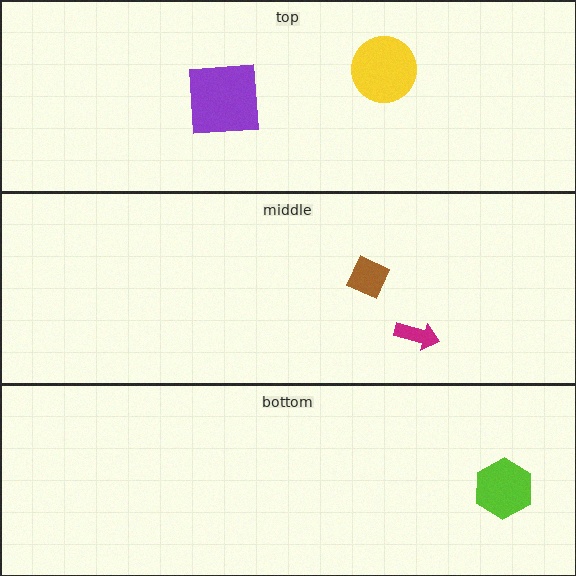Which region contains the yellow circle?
The top region.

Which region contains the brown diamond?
The middle region.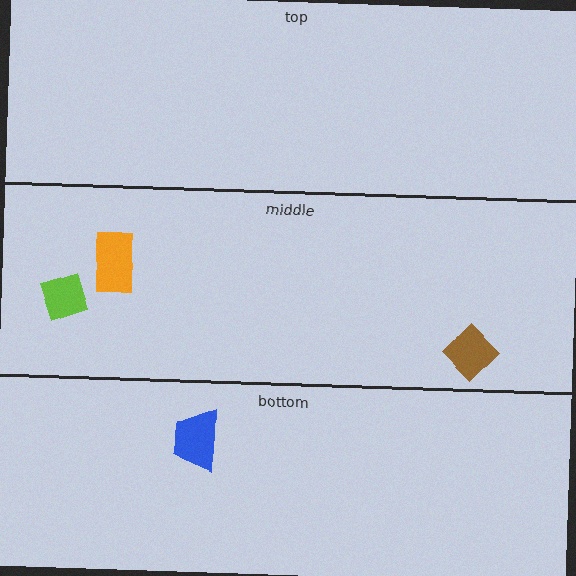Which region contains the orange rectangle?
The middle region.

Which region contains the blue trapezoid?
The bottom region.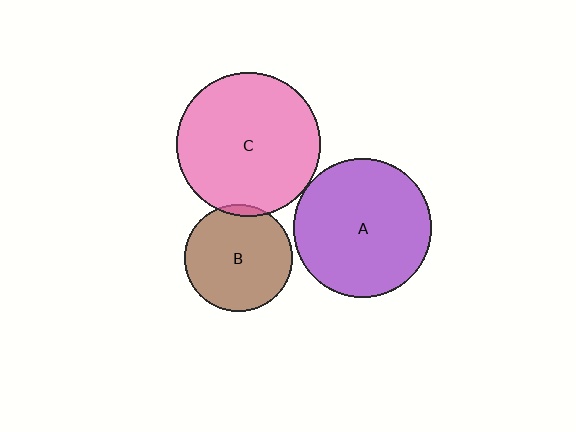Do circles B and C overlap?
Yes.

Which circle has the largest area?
Circle C (pink).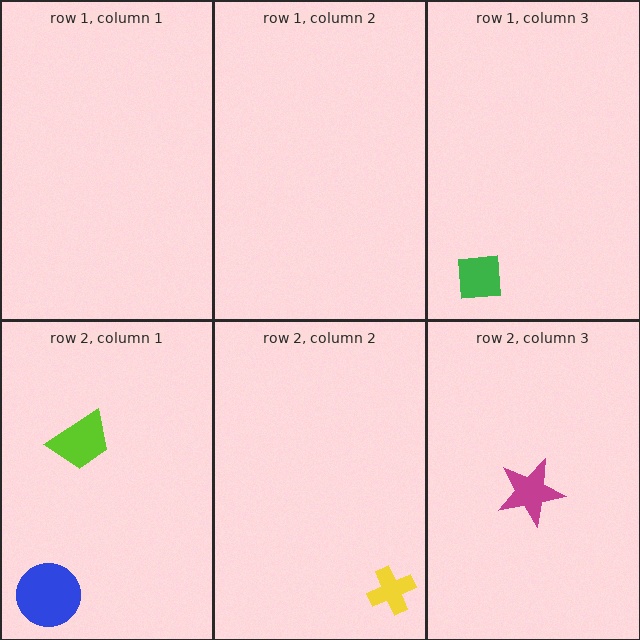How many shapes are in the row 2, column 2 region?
1.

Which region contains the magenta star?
The row 2, column 3 region.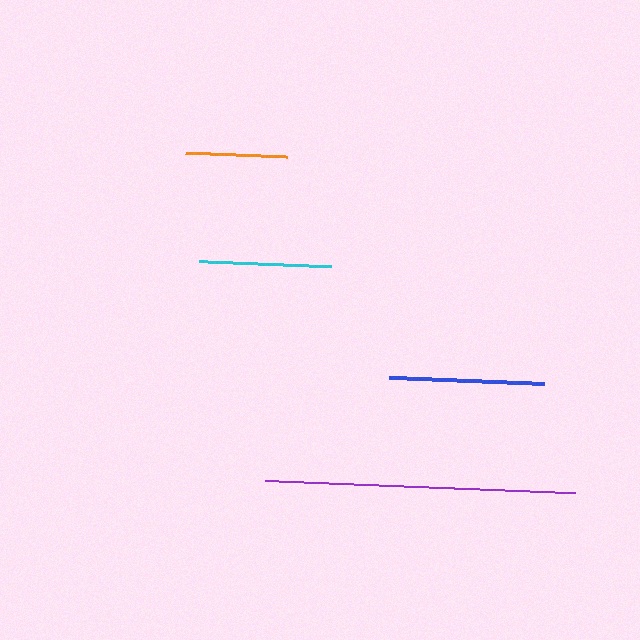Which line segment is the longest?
The purple line is the longest at approximately 311 pixels.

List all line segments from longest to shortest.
From longest to shortest: purple, blue, cyan, orange.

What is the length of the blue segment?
The blue segment is approximately 155 pixels long.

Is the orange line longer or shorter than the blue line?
The blue line is longer than the orange line.